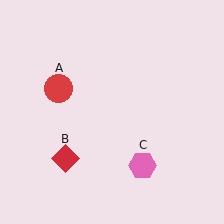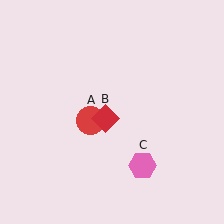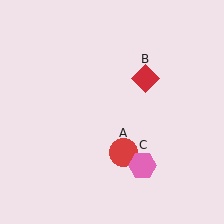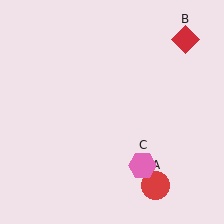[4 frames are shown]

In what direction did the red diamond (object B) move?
The red diamond (object B) moved up and to the right.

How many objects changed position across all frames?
2 objects changed position: red circle (object A), red diamond (object B).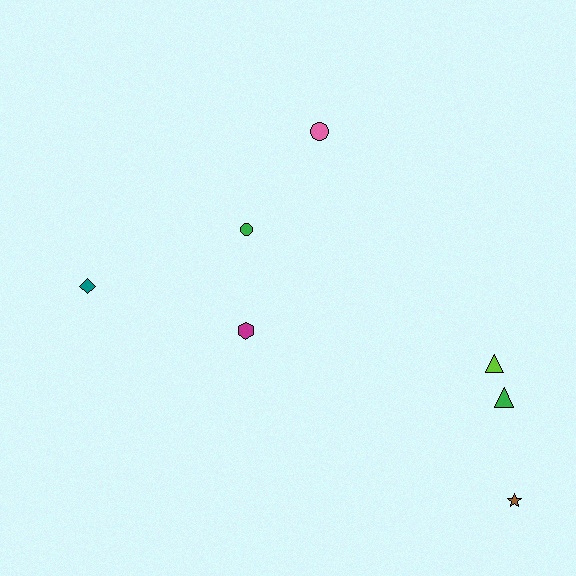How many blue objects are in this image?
There are no blue objects.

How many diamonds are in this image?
There is 1 diamond.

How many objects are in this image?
There are 7 objects.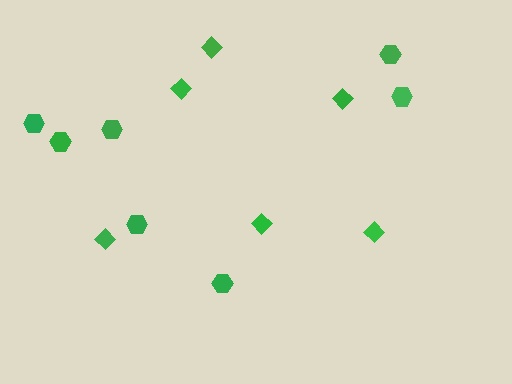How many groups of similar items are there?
There are 2 groups: one group of diamonds (6) and one group of hexagons (7).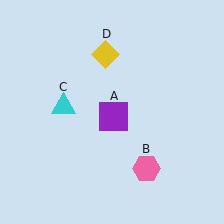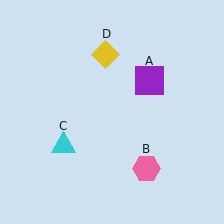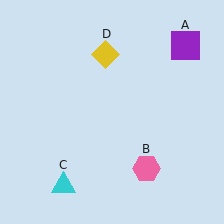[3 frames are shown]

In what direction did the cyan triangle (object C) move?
The cyan triangle (object C) moved down.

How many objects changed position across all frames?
2 objects changed position: purple square (object A), cyan triangle (object C).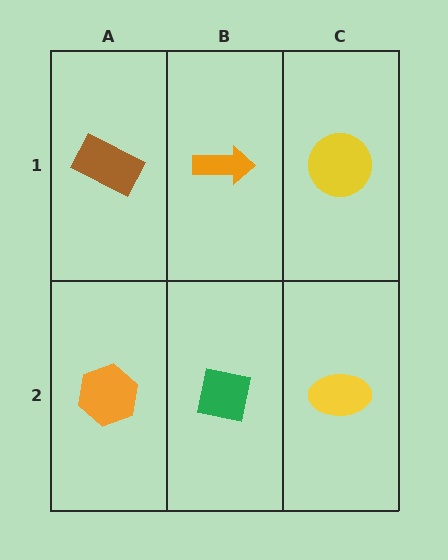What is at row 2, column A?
An orange hexagon.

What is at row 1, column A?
A brown rectangle.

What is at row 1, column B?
An orange arrow.